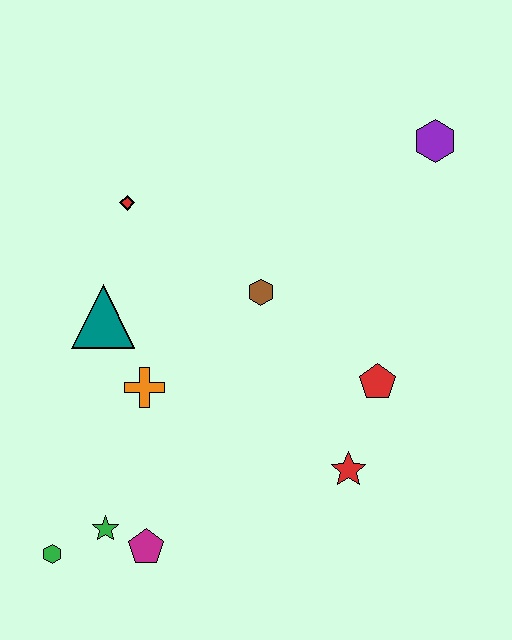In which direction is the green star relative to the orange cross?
The green star is below the orange cross.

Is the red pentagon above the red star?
Yes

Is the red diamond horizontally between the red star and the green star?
Yes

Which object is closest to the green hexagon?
The green star is closest to the green hexagon.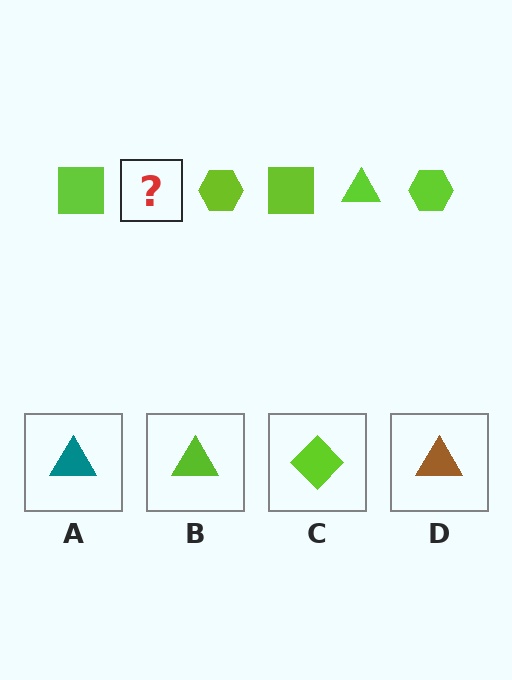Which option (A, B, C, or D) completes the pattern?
B.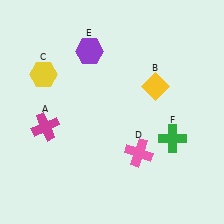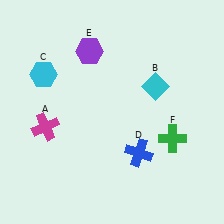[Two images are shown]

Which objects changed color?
B changed from yellow to cyan. C changed from yellow to cyan. D changed from pink to blue.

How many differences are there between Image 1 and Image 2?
There are 3 differences between the two images.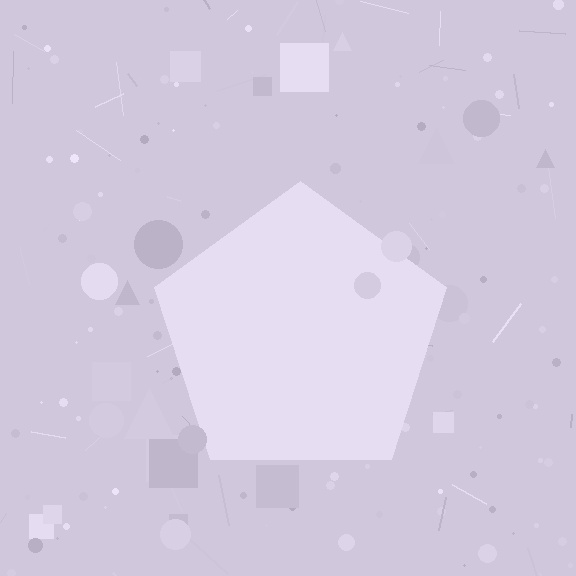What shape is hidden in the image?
A pentagon is hidden in the image.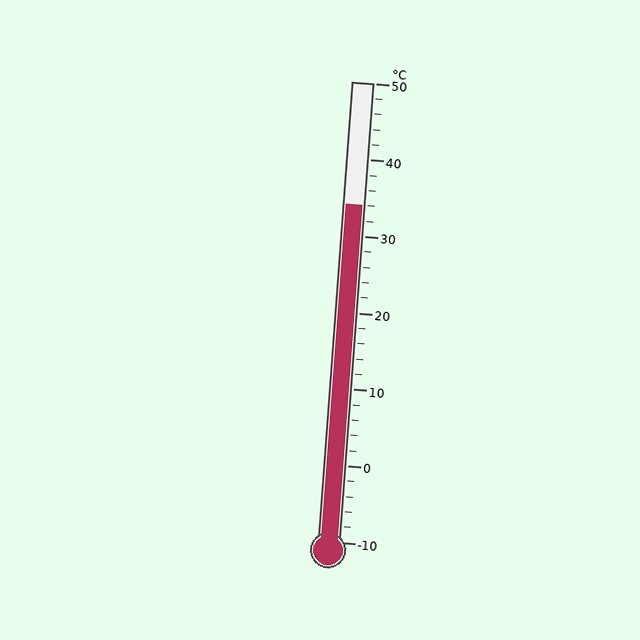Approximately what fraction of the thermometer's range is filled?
The thermometer is filled to approximately 75% of its range.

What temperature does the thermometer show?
The thermometer shows approximately 34°C.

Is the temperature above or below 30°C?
The temperature is above 30°C.